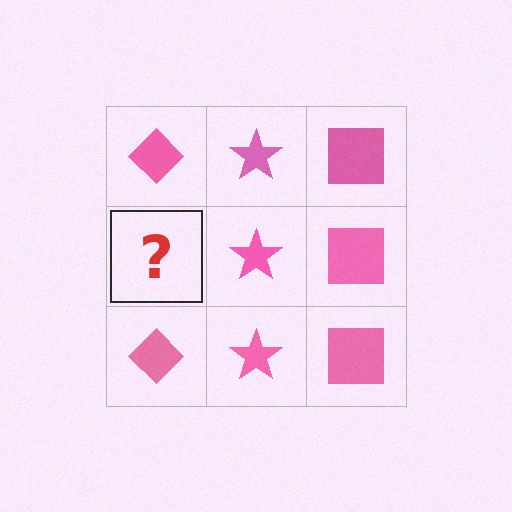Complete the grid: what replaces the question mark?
The question mark should be replaced with a pink diamond.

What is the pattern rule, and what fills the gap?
The rule is that each column has a consistent shape. The gap should be filled with a pink diamond.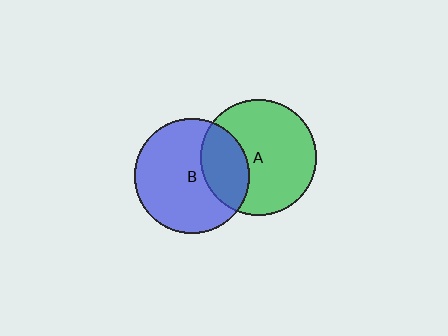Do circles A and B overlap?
Yes.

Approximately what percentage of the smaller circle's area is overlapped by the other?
Approximately 30%.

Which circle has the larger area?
Circle A (green).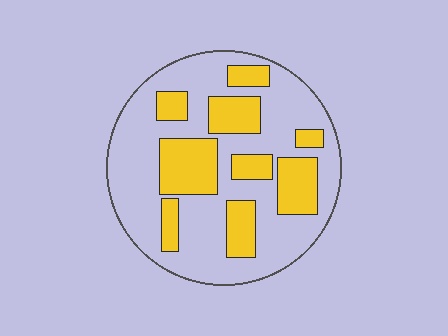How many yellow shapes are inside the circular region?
9.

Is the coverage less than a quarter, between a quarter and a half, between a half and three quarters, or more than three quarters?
Between a quarter and a half.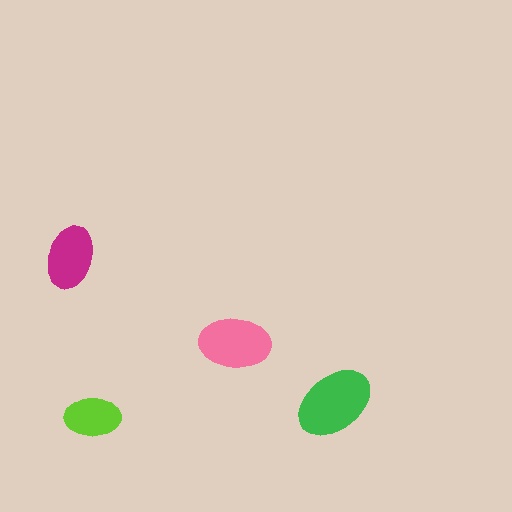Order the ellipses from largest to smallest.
the green one, the pink one, the magenta one, the lime one.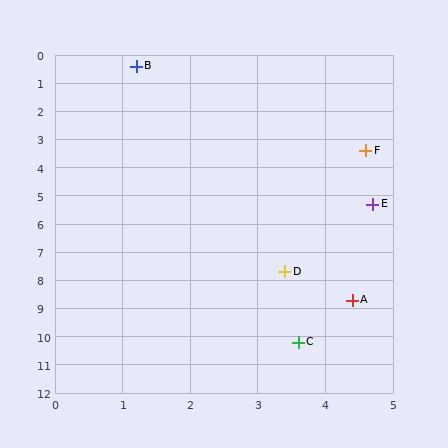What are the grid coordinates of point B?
Point B is at approximately (1.2, 0.4).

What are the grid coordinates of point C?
Point C is at approximately (3.6, 10.2).